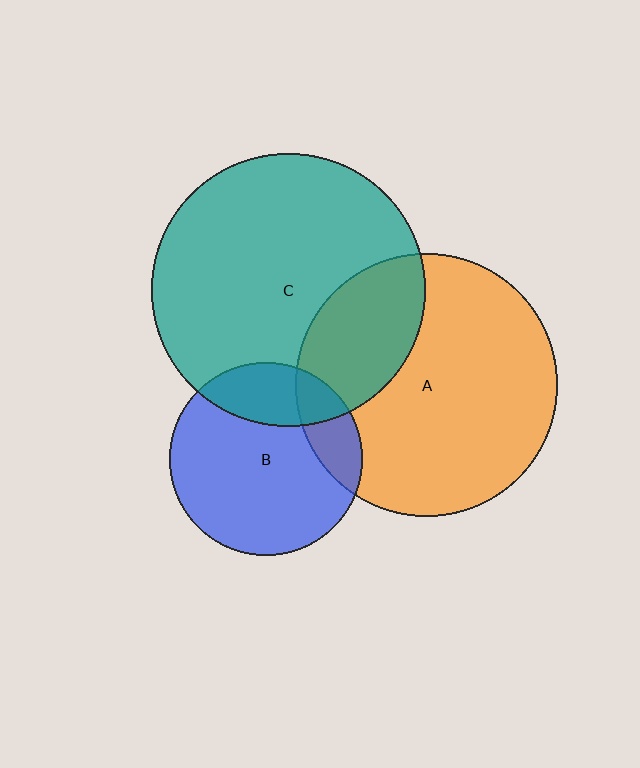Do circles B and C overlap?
Yes.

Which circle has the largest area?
Circle C (teal).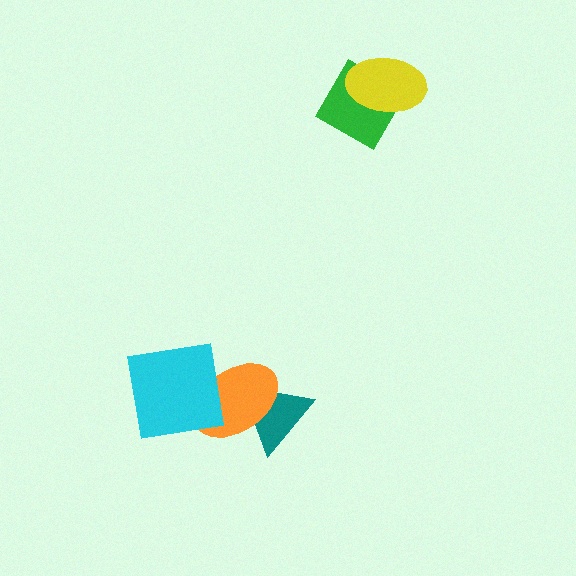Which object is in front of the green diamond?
The yellow ellipse is in front of the green diamond.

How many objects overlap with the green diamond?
1 object overlaps with the green diamond.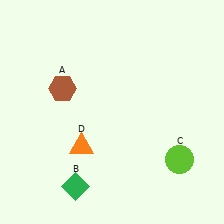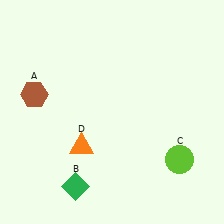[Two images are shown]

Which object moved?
The brown hexagon (A) moved left.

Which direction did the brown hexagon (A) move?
The brown hexagon (A) moved left.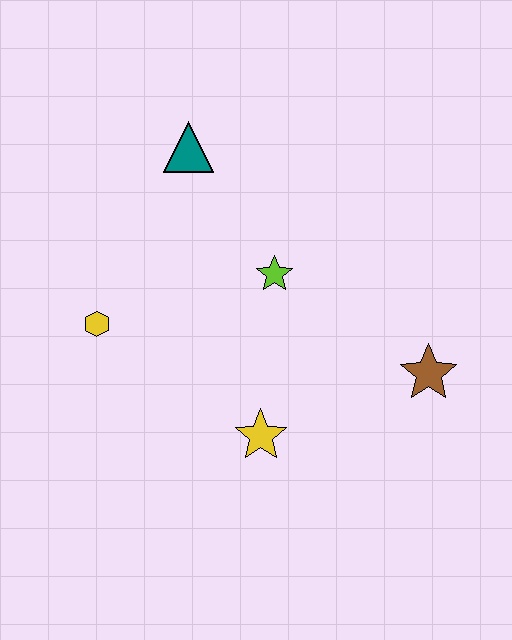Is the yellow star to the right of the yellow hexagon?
Yes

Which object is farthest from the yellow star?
The teal triangle is farthest from the yellow star.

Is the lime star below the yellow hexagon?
No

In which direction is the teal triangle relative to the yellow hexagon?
The teal triangle is above the yellow hexagon.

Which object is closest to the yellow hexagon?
The lime star is closest to the yellow hexagon.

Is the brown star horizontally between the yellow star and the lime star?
No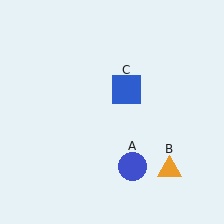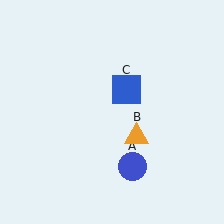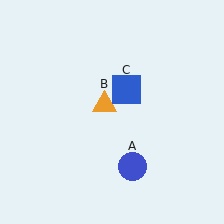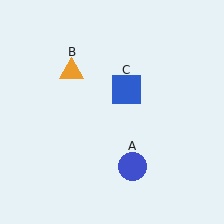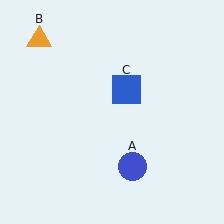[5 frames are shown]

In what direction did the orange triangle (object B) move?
The orange triangle (object B) moved up and to the left.